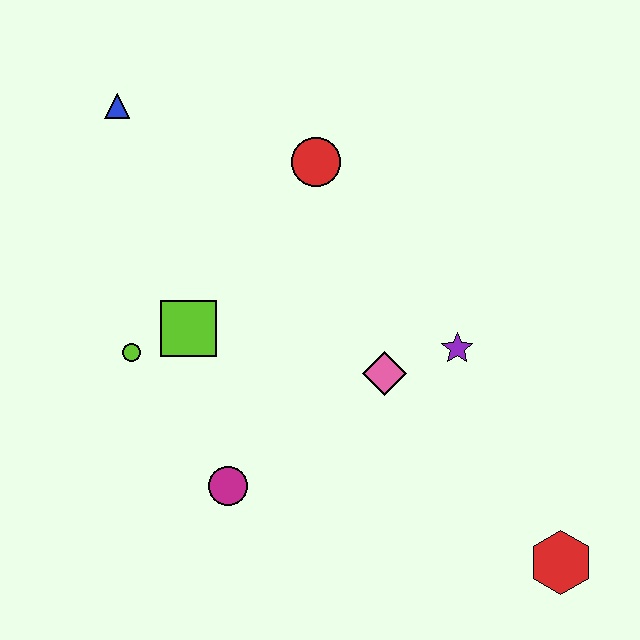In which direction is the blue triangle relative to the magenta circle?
The blue triangle is above the magenta circle.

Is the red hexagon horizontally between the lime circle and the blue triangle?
No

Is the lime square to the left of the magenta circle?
Yes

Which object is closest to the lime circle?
The lime square is closest to the lime circle.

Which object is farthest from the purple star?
The blue triangle is farthest from the purple star.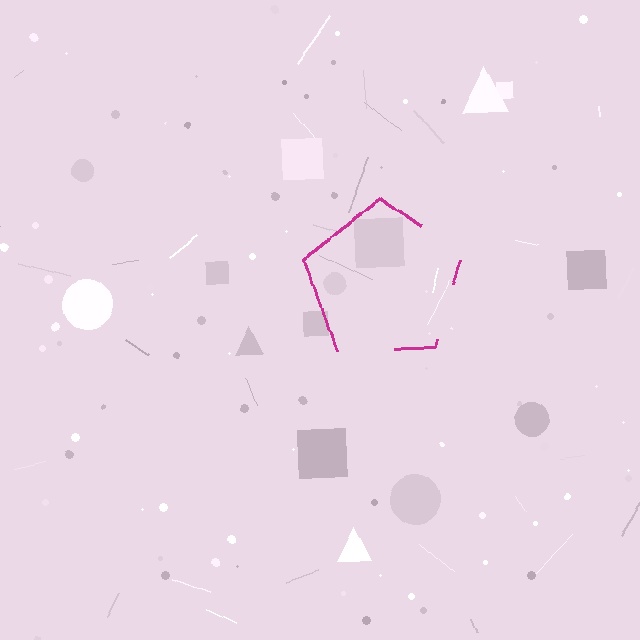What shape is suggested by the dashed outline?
The dashed outline suggests a pentagon.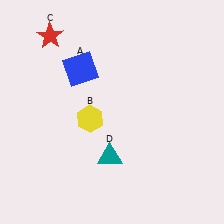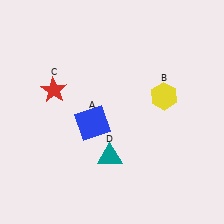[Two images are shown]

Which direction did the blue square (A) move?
The blue square (A) moved down.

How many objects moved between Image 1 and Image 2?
3 objects moved between the two images.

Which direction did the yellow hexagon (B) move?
The yellow hexagon (B) moved right.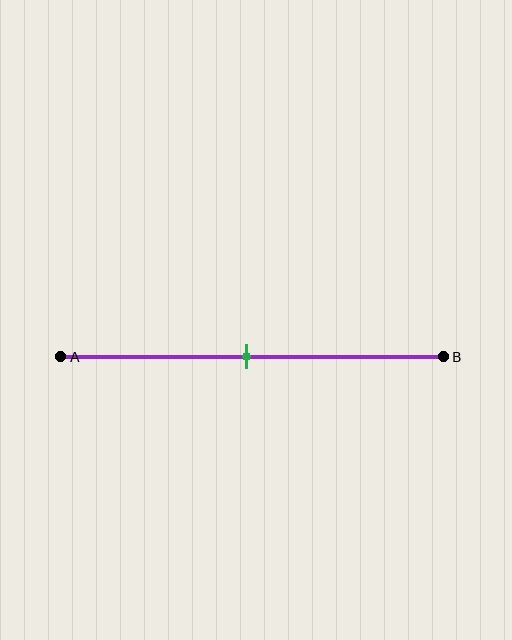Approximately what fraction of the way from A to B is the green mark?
The green mark is approximately 50% of the way from A to B.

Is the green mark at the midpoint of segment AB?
Yes, the mark is approximately at the midpoint.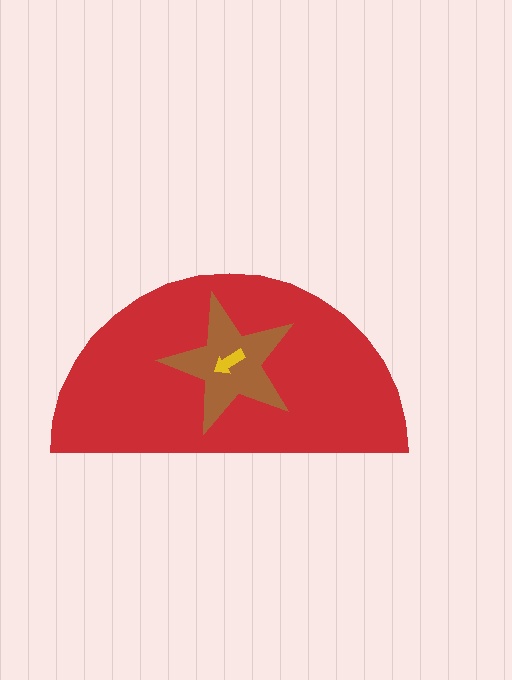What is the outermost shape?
The red semicircle.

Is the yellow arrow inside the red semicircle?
Yes.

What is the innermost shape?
The yellow arrow.